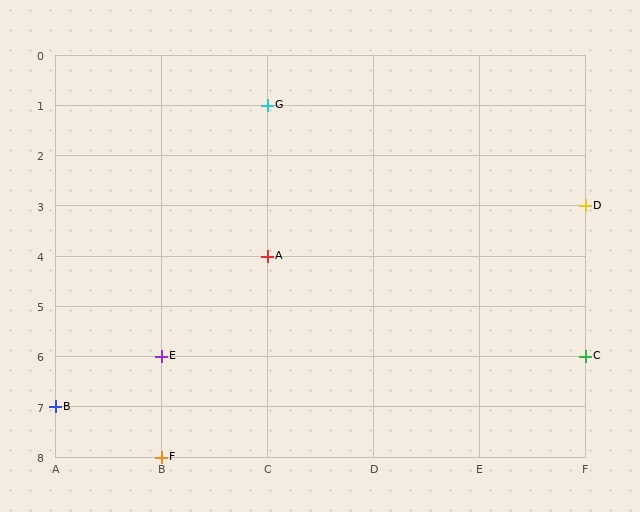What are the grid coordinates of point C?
Point C is at grid coordinates (F, 6).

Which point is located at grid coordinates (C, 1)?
Point G is at (C, 1).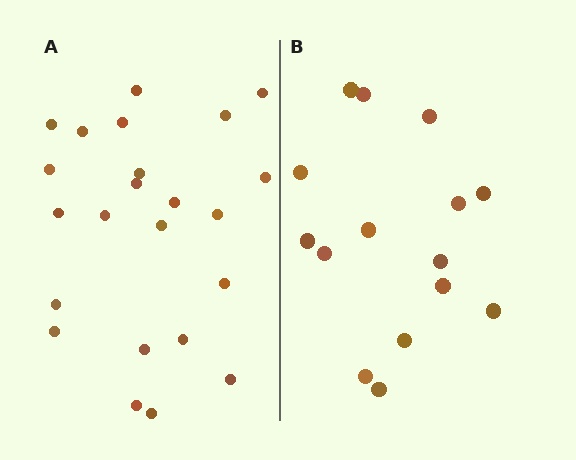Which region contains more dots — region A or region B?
Region A (the left region) has more dots.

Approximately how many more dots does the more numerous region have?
Region A has roughly 8 or so more dots than region B.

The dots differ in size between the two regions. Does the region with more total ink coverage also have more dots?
No. Region B has more total ink coverage because its dots are larger, but region A actually contains more individual dots. Total area can be misleading — the number of items is what matters here.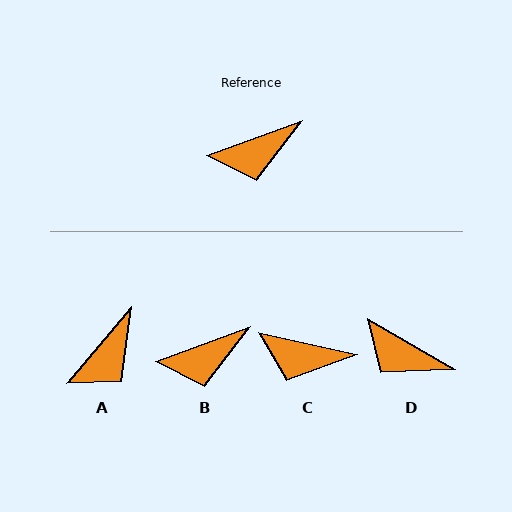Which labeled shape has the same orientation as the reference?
B.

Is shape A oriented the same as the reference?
No, it is off by about 30 degrees.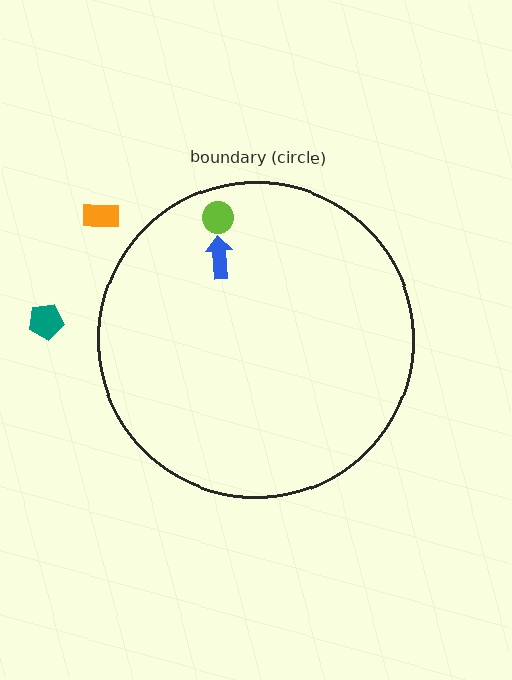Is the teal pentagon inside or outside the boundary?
Outside.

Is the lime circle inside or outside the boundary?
Inside.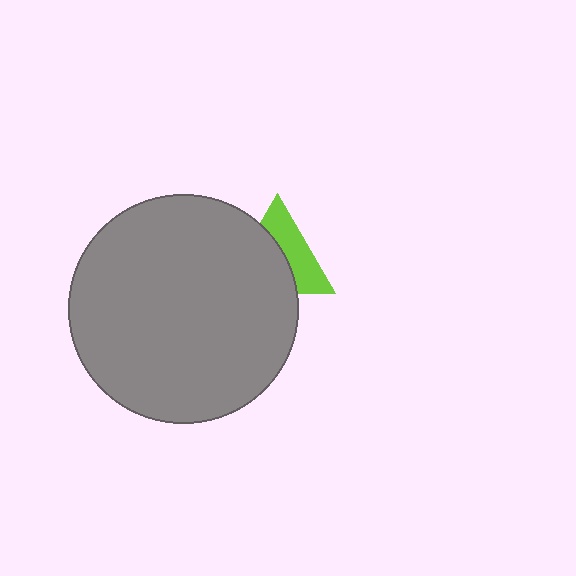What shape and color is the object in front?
The object in front is a gray circle.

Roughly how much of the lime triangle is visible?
About half of it is visible (roughly 46%).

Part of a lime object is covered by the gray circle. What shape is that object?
It is a triangle.